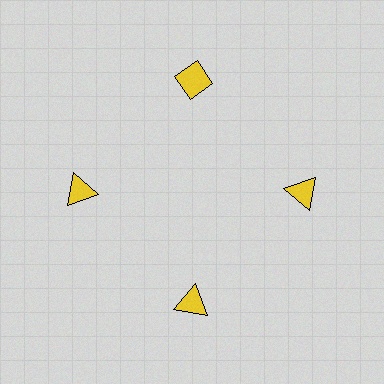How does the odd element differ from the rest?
It has a different shape: diamond instead of triangle.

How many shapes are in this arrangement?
There are 4 shapes arranged in a ring pattern.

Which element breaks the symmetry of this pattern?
The yellow diamond at roughly the 12 o'clock position breaks the symmetry. All other shapes are yellow triangles.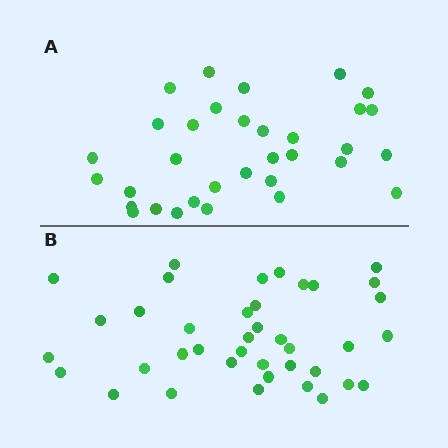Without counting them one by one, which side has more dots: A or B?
Region B (the bottom region) has more dots.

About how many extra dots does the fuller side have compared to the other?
Region B has about 6 more dots than region A.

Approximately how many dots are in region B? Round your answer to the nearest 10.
About 40 dots. (The exact count is 39, which rounds to 40.)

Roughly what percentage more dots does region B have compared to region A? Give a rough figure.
About 20% more.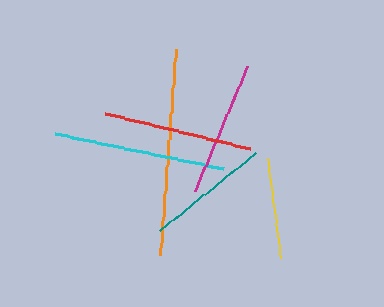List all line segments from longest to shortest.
From longest to shortest: orange, cyan, red, magenta, teal, yellow.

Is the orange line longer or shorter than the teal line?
The orange line is longer than the teal line.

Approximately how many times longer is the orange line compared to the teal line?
The orange line is approximately 1.7 times the length of the teal line.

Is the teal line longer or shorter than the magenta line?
The magenta line is longer than the teal line.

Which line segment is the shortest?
The yellow line is the shortest at approximately 102 pixels.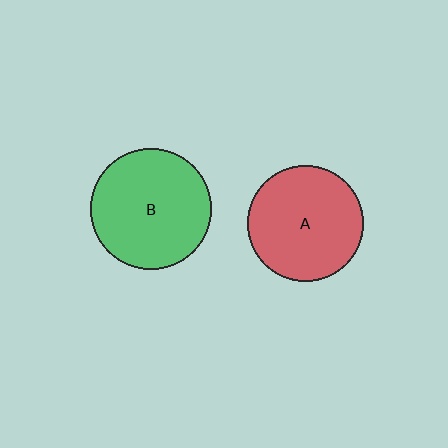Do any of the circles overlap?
No, none of the circles overlap.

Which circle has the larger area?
Circle B (green).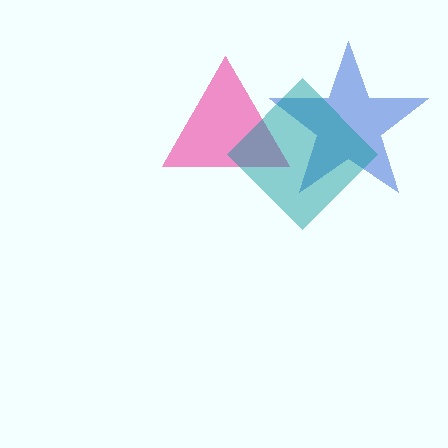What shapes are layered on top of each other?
The layered shapes are: a pink triangle, a blue star, a teal diamond.